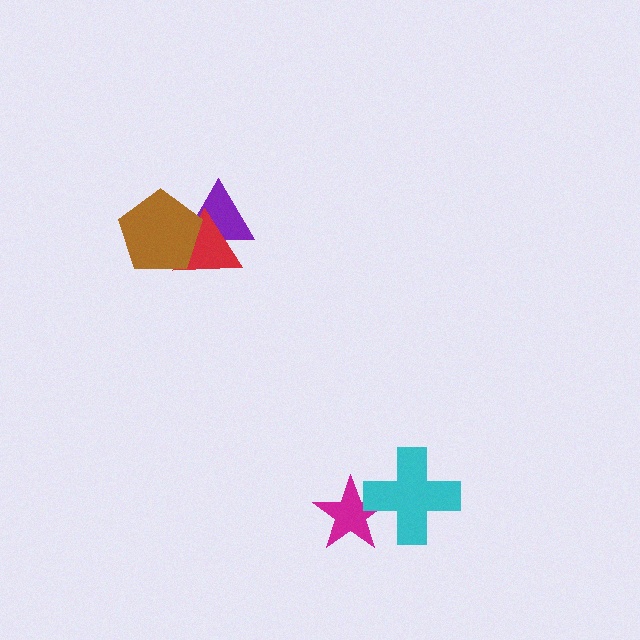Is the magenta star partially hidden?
Yes, it is partially covered by another shape.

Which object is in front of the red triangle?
The brown pentagon is in front of the red triangle.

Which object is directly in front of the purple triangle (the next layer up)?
The red triangle is directly in front of the purple triangle.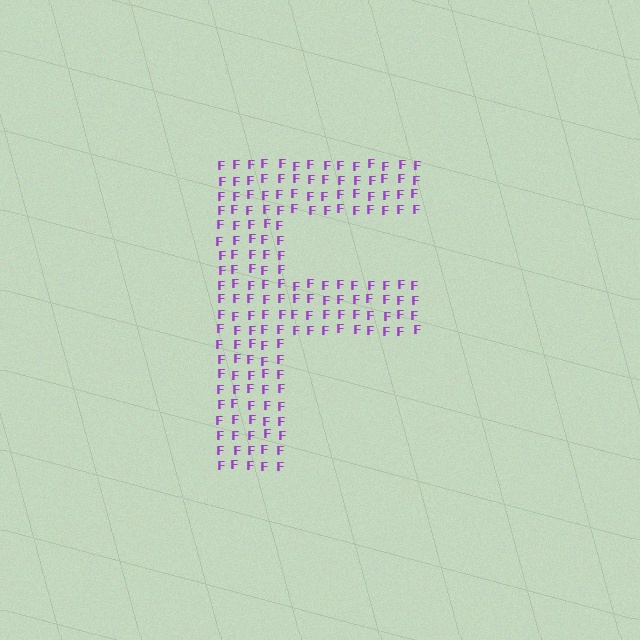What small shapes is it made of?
It is made of small letter F's.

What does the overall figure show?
The overall figure shows the letter F.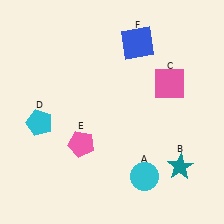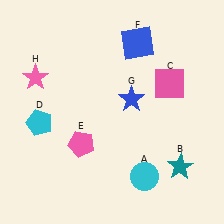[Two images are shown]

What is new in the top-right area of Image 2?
A blue star (G) was added in the top-right area of Image 2.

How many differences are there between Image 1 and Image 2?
There are 2 differences between the two images.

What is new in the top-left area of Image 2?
A pink star (H) was added in the top-left area of Image 2.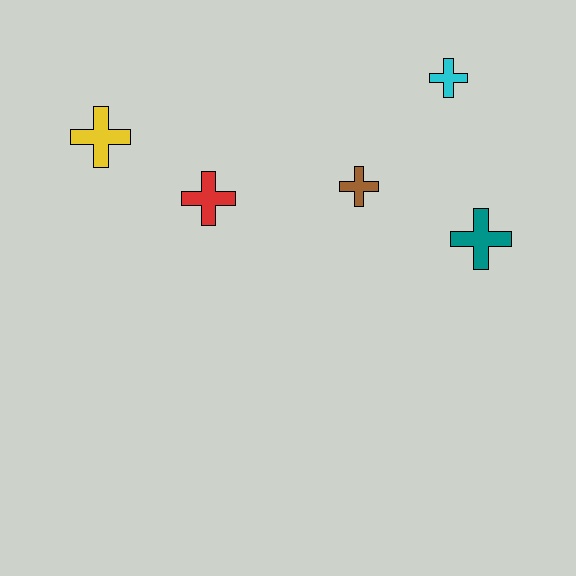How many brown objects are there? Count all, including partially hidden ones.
There is 1 brown object.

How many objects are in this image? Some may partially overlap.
There are 5 objects.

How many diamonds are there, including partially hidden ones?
There are no diamonds.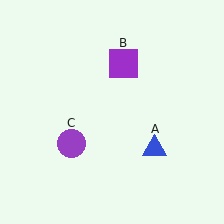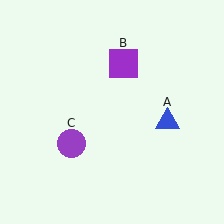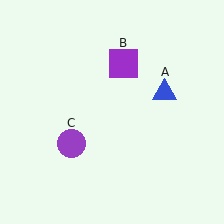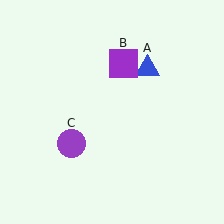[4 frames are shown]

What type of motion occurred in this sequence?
The blue triangle (object A) rotated counterclockwise around the center of the scene.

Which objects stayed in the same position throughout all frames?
Purple square (object B) and purple circle (object C) remained stationary.